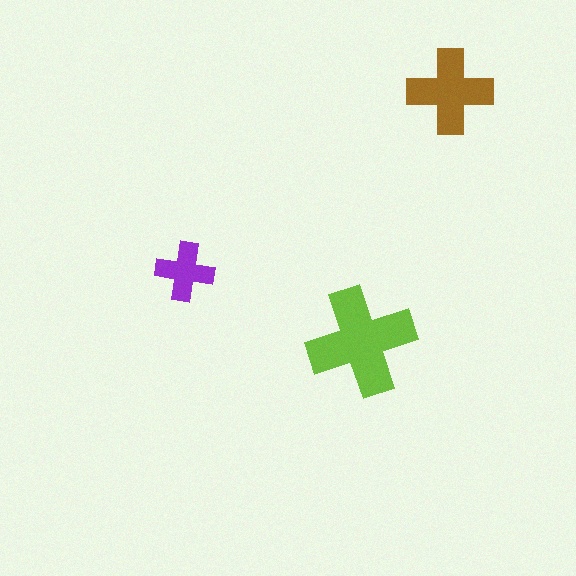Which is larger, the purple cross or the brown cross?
The brown one.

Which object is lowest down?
The lime cross is bottommost.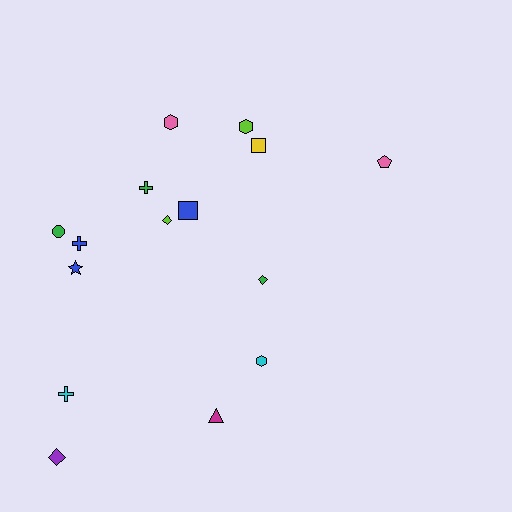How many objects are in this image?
There are 15 objects.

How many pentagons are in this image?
There is 1 pentagon.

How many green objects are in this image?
There are 3 green objects.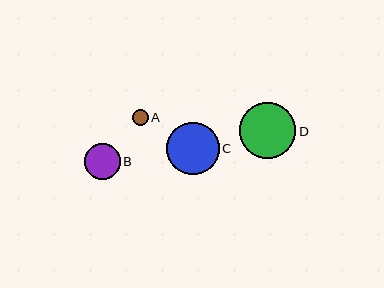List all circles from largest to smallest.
From largest to smallest: D, C, B, A.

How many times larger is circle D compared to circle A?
Circle D is approximately 3.5 times the size of circle A.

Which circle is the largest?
Circle D is the largest with a size of approximately 56 pixels.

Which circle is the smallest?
Circle A is the smallest with a size of approximately 16 pixels.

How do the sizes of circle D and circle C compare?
Circle D and circle C are approximately the same size.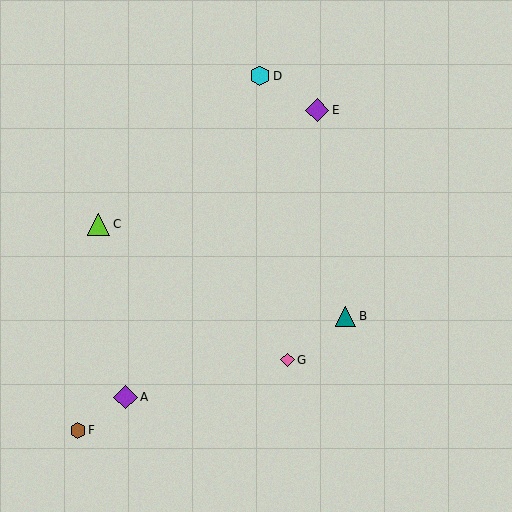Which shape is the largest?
The purple diamond (labeled A) is the largest.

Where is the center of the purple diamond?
The center of the purple diamond is at (126, 397).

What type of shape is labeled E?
Shape E is a purple diamond.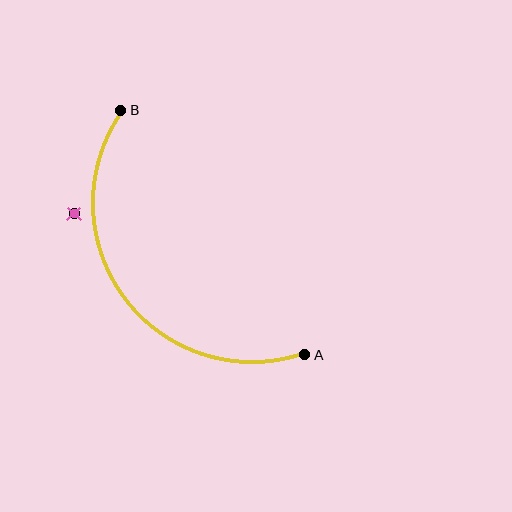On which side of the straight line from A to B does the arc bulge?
The arc bulges below and to the left of the straight line connecting A and B.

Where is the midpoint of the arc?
The arc midpoint is the point on the curve farthest from the straight line joining A and B. It sits below and to the left of that line.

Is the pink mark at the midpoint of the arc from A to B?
No — the pink mark does not lie on the arc at all. It sits slightly outside the curve.